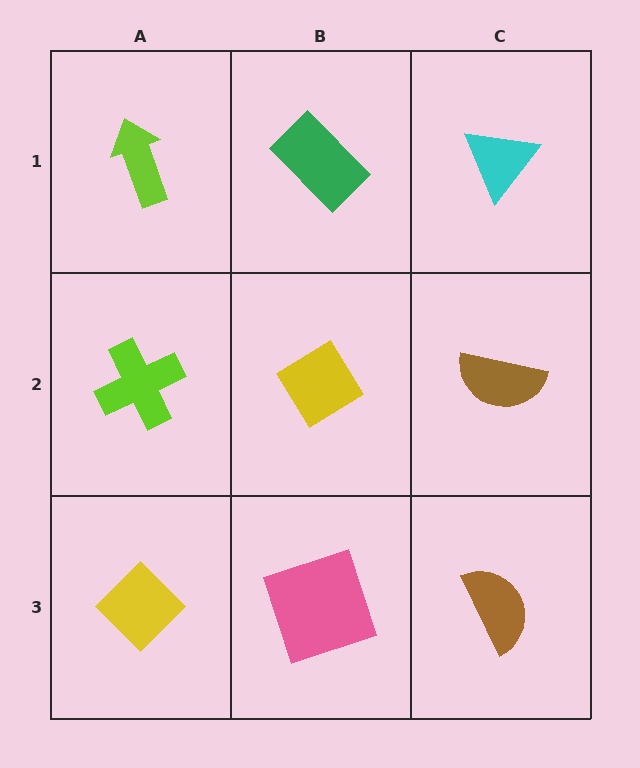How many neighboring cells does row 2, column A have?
3.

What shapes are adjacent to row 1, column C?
A brown semicircle (row 2, column C), a green rectangle (row 1, column B).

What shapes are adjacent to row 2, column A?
A lime arrow (row 1, column A), a yellow diamond (row 3, column A), a yellow diamond (row 2, column B).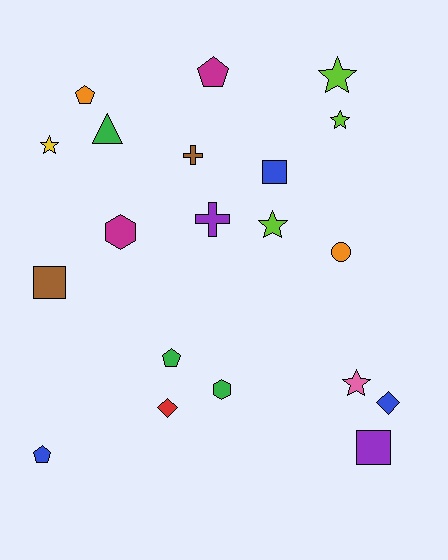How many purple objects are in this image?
There are 2 purple objects.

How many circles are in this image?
There is 1 circle.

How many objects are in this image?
There are 20 objects.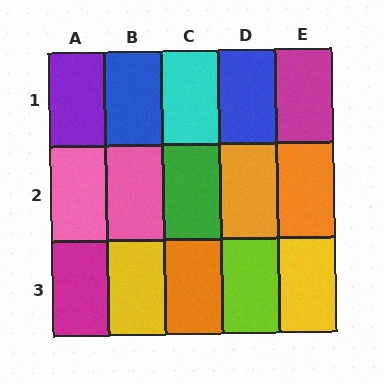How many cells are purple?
1 cell is purple.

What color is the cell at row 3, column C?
Orange.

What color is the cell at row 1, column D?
Blue.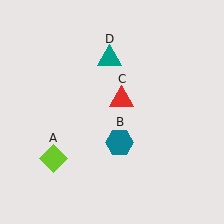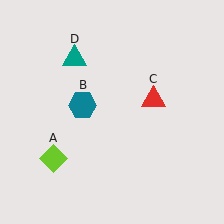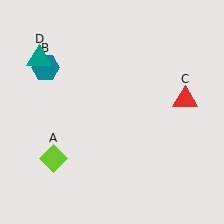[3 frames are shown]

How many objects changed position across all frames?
3 objects changed position: teal hexagon (object B), red triangle (object C), teal triangle (object D).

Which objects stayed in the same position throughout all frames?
Lime diamond (object A) remained stationary.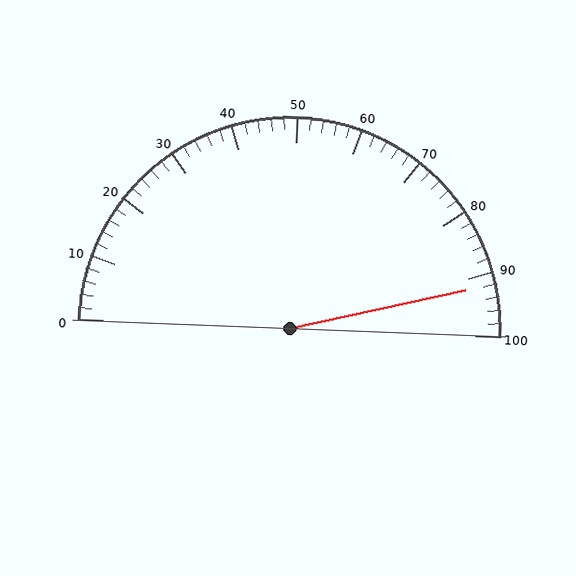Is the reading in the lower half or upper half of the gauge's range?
The reading is in the upper half of the range (0 to 100).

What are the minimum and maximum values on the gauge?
The gauge ranges from 0 to 100.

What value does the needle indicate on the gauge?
The needle indicates approximately 92.